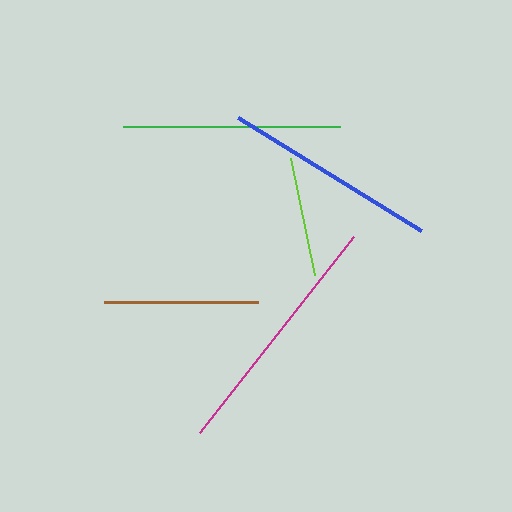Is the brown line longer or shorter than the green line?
The green line is longer than the brown line.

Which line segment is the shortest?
The lime line is the shortest at approximately 119 pixels.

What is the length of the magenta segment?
The magenta segment is approximately 249 pixels long.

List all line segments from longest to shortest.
From longest to shortest: magenta, green, blue, brown, lime.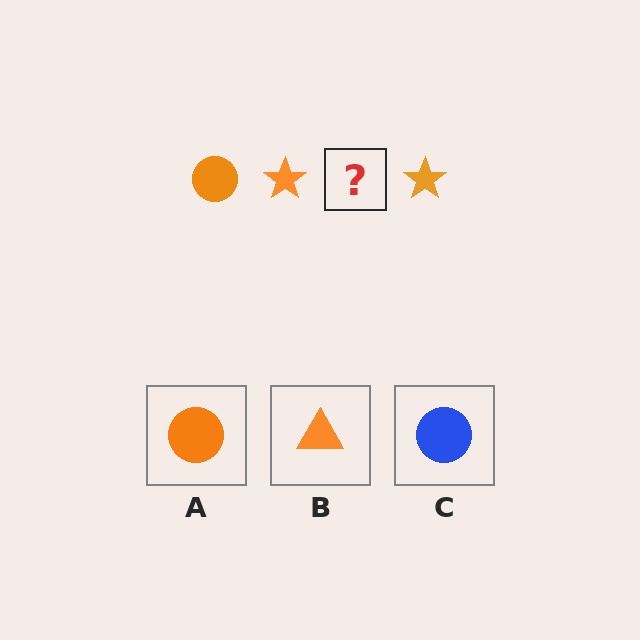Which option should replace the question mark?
Option A.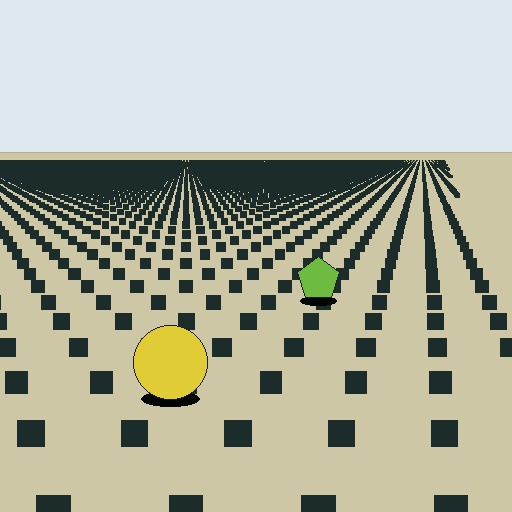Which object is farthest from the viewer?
The lime pentagon is farthest from the viewer. It appears smaller and the ground texture around it is denser.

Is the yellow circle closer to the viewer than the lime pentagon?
Yes. The yellow circle is closer — you can tell from the texture gradient: the ground texture is coarser near it.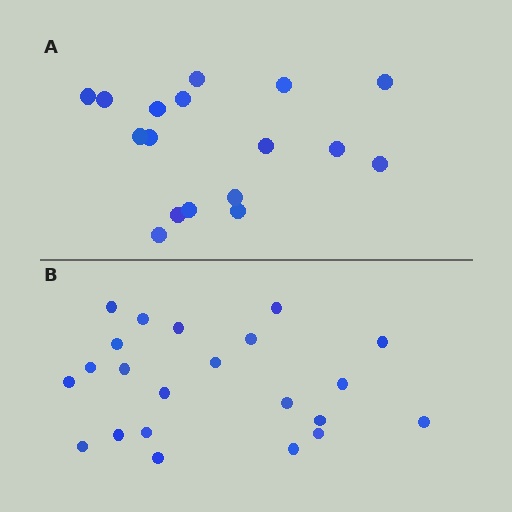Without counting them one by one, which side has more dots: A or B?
Region B (the bottom region) has more dots.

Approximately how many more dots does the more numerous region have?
Region B has about 5 more dots than region A.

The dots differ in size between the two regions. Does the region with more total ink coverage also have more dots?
No. Region A has more total ink coverage because its dots are larger, but region B actually contains more individual dots. Total area can be misleading — the number of items is what matters here.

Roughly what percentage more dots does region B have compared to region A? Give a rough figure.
About 30% more.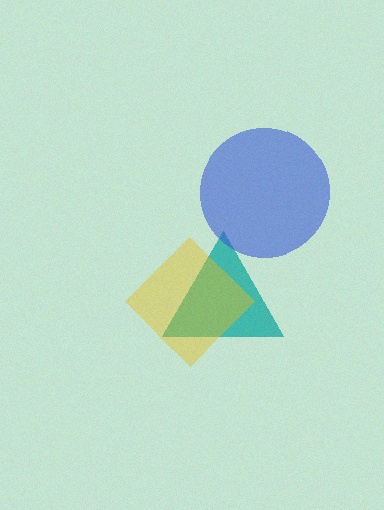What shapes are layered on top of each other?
The layered shapes are: a teal triangle, a yellow diamond, a blue circle.